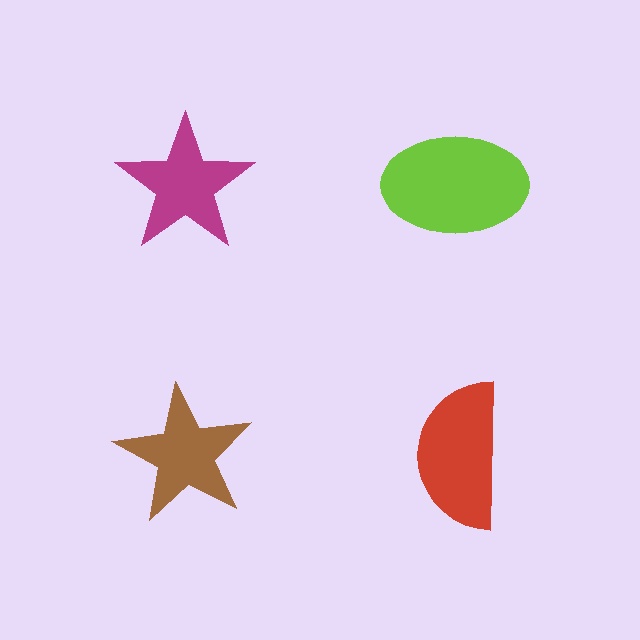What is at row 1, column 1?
A magenta star.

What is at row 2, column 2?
A red semicircle.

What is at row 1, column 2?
A lime ellipse.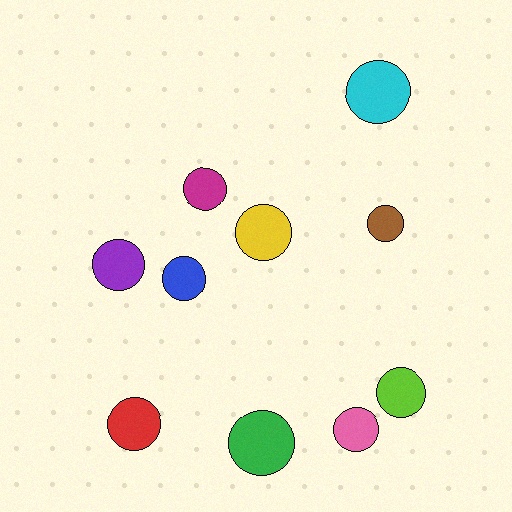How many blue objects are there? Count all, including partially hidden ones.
There is 1 blue object.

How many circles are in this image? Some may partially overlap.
There are 10 circles.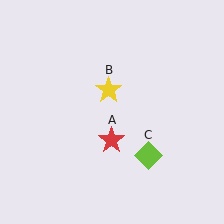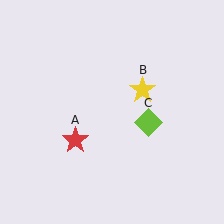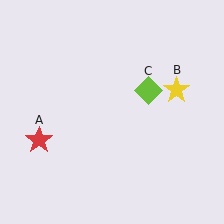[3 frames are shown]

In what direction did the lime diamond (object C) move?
The lime diamond (object C) moved up.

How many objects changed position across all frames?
3 objects changed position: red star (object A), yellow star (object B), lime diamond (object C).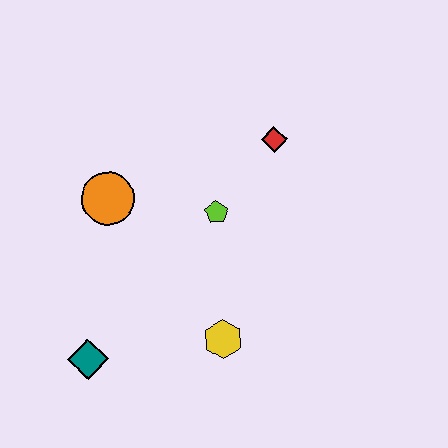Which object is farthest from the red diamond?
The teal diamond is farthest from the red diamond.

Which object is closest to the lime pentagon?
The red diamond is closest to the lime pentagon.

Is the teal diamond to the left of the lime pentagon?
Yes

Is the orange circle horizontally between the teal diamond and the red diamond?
Yes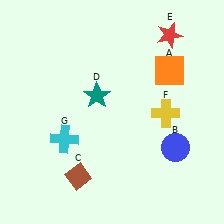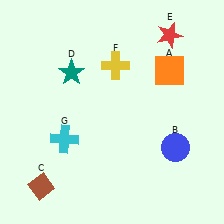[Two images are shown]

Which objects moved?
The objects that moved are: the brown diamond (C), the teal star (D), the yellow cross (F).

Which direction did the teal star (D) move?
The teal star (D) moved left.